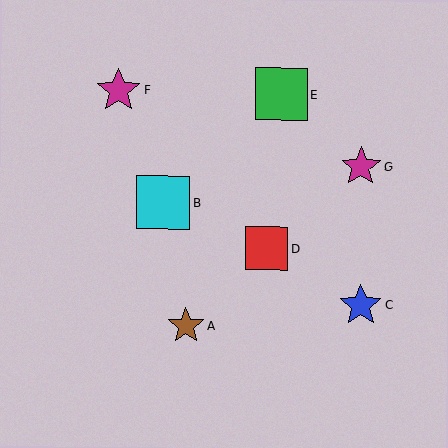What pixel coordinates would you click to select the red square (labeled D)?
Click at (266, 248) to select the red square D.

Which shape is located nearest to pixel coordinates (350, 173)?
The magenta star (labeled G) at (361, 167) is nearest to that location.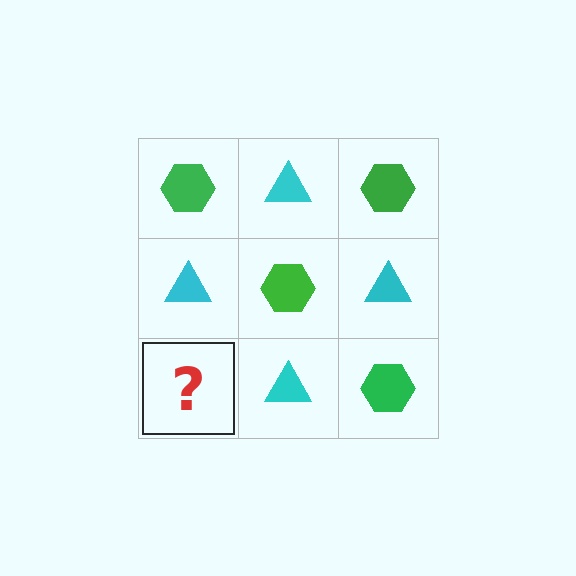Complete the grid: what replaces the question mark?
The question mark should be replaced with a green hexagon.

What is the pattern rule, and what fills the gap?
The rule is that it alternates green hexagon and cyan triangle in a checkerboard pattern. The gap should be filled with a green hexagon.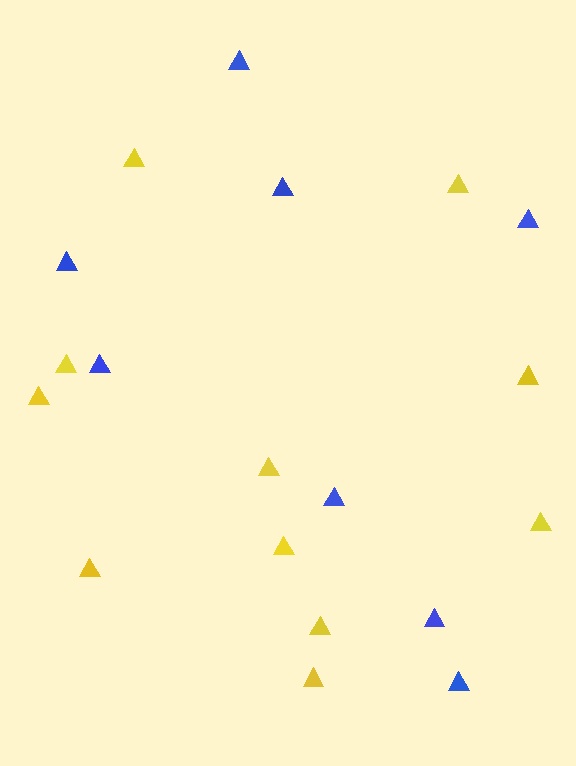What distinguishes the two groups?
There are 2 groups: one group of yellow triangles (11) and one group of blue triangles (8).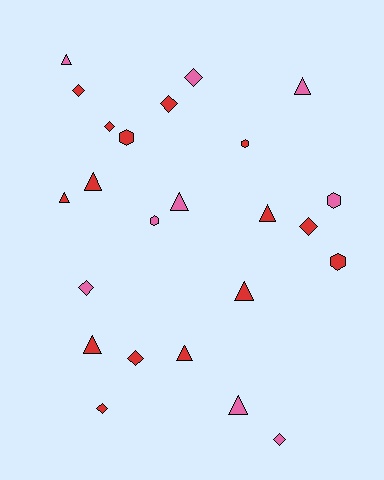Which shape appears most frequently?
Triangle, with 10 objects.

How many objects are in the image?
There are 24 objects.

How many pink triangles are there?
There are 4 pink triangles.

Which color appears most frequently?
Red, with 15 objects.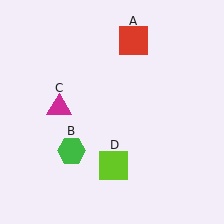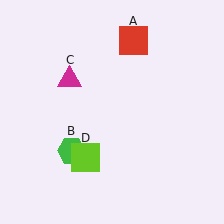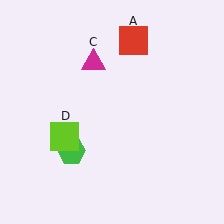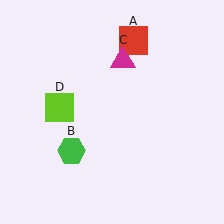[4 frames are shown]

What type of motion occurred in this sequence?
The magenta triangle (object C), lime square (object D) rotated clockwise around the center of the scene.